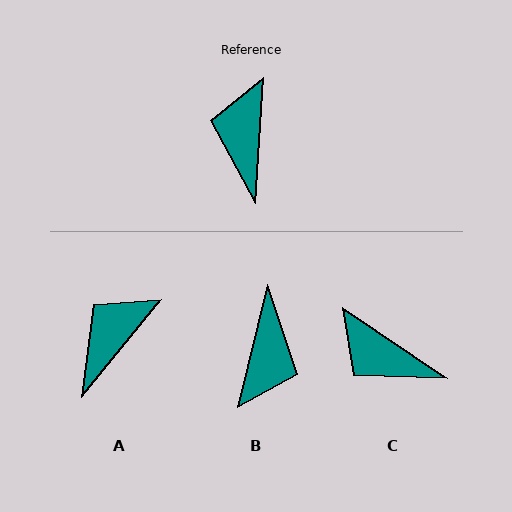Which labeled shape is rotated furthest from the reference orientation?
B, about 170 degrees away.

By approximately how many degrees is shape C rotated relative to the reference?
Approximately 60 degrees counter-clockwise.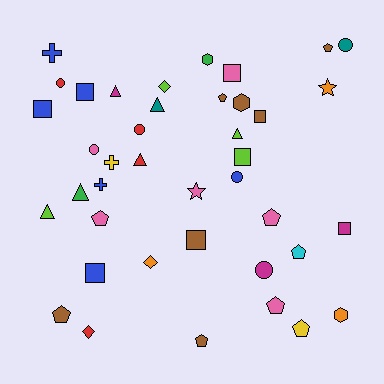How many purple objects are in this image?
There are no purple objects.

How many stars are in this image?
There are 2 stars.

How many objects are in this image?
There are 40 objects.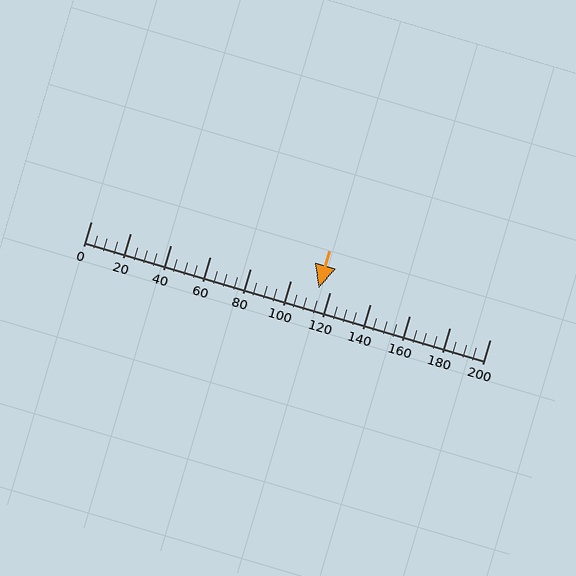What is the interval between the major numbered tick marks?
The major tick marks are spaced 20 units apart.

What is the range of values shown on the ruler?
The ruler shows values from 0 to 200.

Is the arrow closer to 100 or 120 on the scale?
The arrow is closer to 120.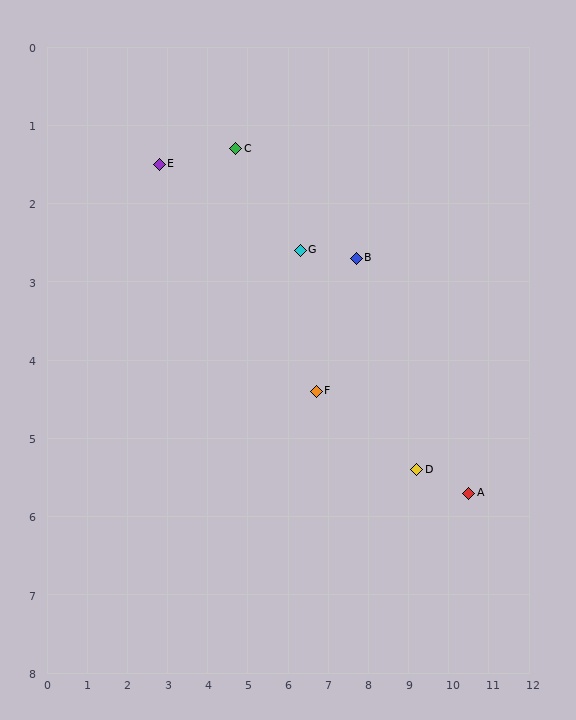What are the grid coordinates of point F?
Point F is at approximately (6.7, 4.4).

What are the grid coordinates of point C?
Point C is at approximately (4.7, 1.3).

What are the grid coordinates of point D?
Point D is at approximately (9.2, 5.4).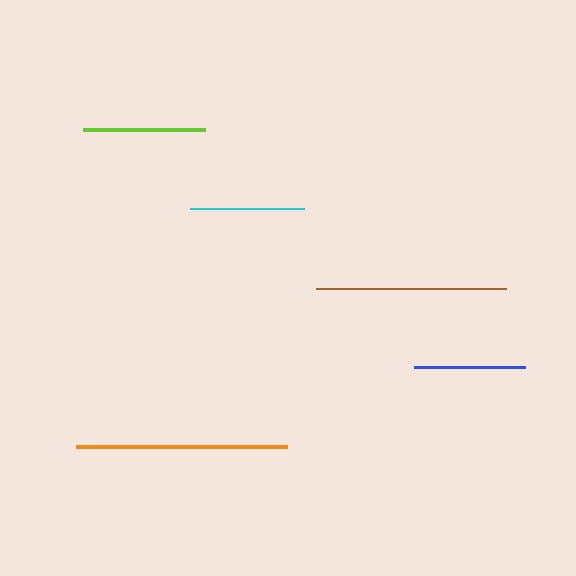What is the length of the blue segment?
The blue segment is approximately 111 pixels long.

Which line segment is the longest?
The orange line is the longest at approximately 211 pixels.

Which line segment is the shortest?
The blue line is the shortest at approximately 111 pixels.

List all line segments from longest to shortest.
From longest to shortest: orange, brown, lime, cyan, blue.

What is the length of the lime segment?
The lime segment is approximately 122 pixels long.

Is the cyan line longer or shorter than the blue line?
The cyan line is longer than the blue line.